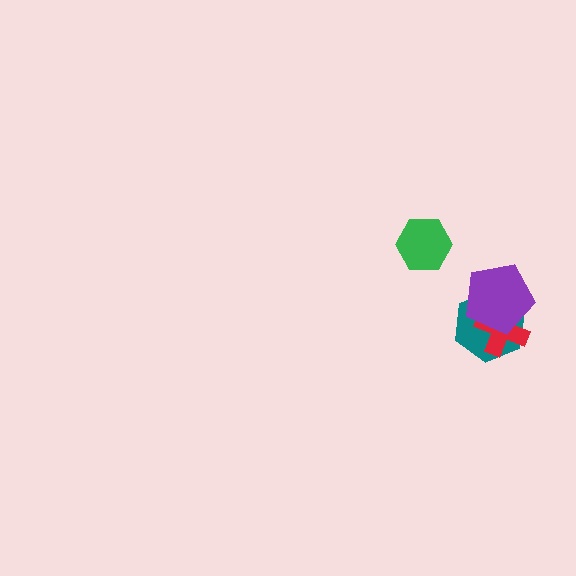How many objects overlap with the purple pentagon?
2 objects overlap with the purple pentagon.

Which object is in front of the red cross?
The purple pentagon is in front of the red cross.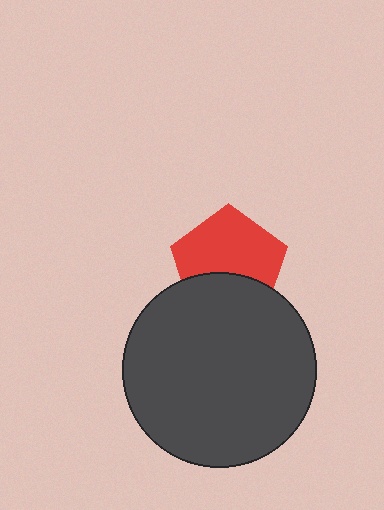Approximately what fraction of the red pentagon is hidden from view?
Roughly 36% of the red pentagon is hidden behind the dark gray circle.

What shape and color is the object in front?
The object in front is a dark gray circle.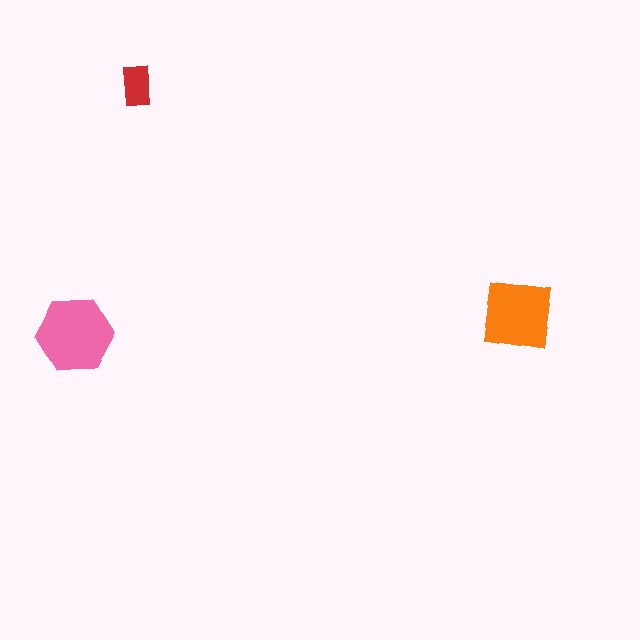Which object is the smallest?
The red rectangle.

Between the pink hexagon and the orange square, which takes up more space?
The pink hexagon.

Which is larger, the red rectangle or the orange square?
The orange square.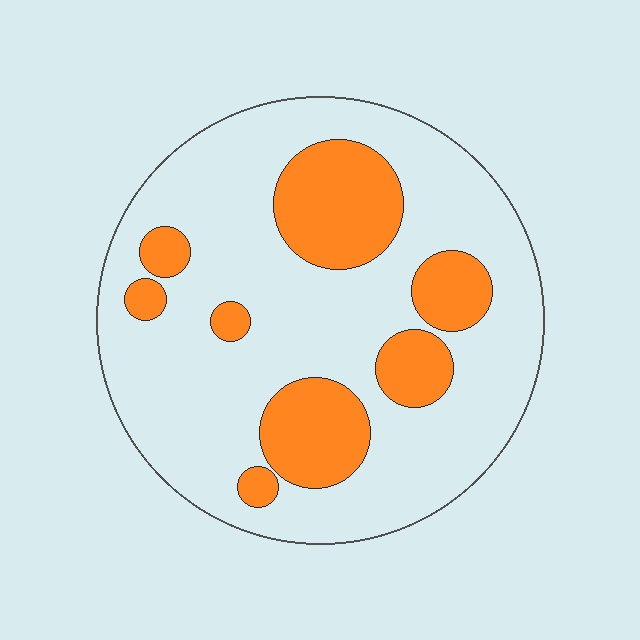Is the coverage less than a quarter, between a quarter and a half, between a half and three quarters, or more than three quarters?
Between a quarter and a half.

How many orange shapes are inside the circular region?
8.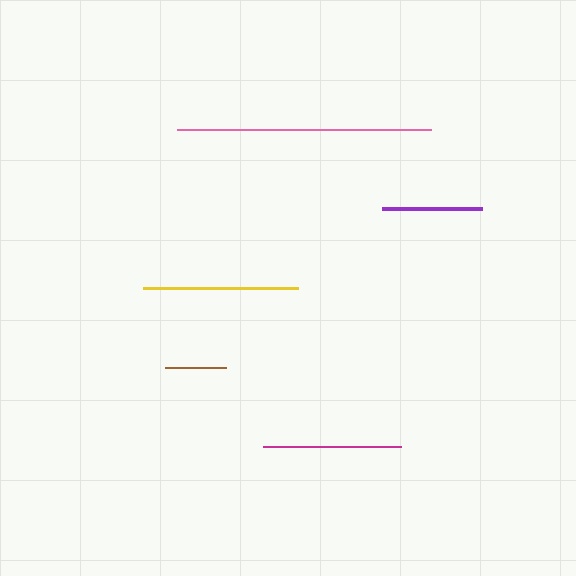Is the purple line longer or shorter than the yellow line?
The yellow line is longer than the purple line.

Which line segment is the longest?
The pink line is the longest at approximately 254 pixels.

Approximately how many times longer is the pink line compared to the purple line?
The pink line is approximately 2.5 times the length of the purple line.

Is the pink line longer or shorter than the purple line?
The pink line is longer than the purple line.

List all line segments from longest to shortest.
From longest to shortest: pink, yellow, magenta, purple, brown.